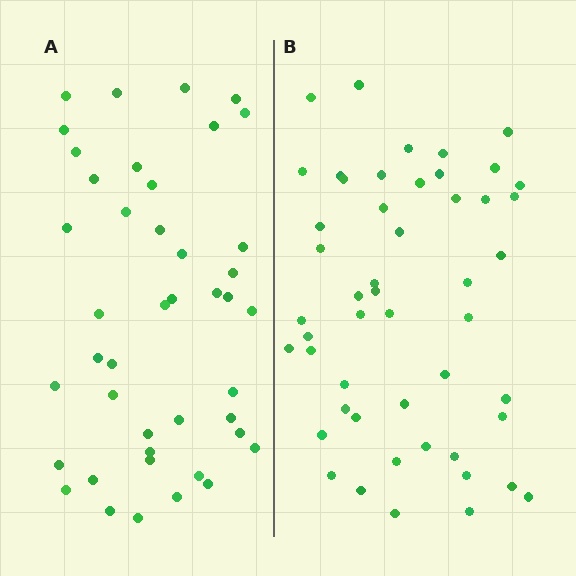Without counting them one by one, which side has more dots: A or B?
Region B (the right region) has more dots.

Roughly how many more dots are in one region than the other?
Region B has roughly 8 or so more dots than region A.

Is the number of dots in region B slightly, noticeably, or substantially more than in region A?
Region B has only slightly more — the two regions are fairly close. The ratio is roughly 1.2 to 1.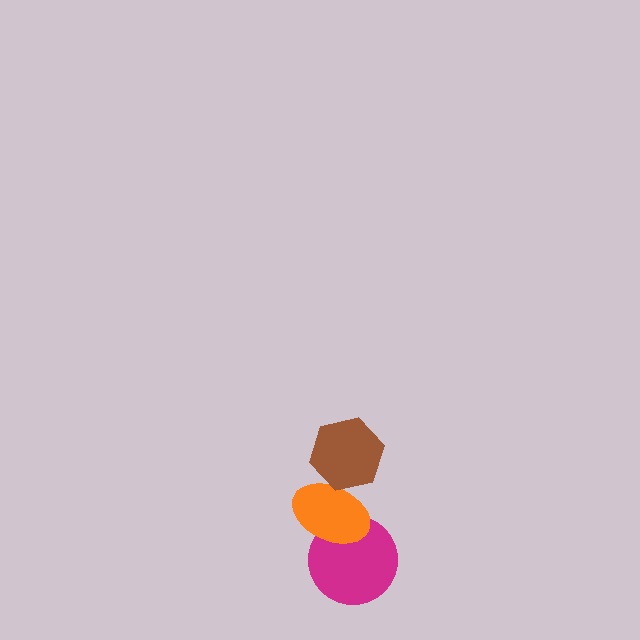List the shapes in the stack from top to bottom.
From top to bottom: the brown hexagon, the orange ellipse, the magenta circle.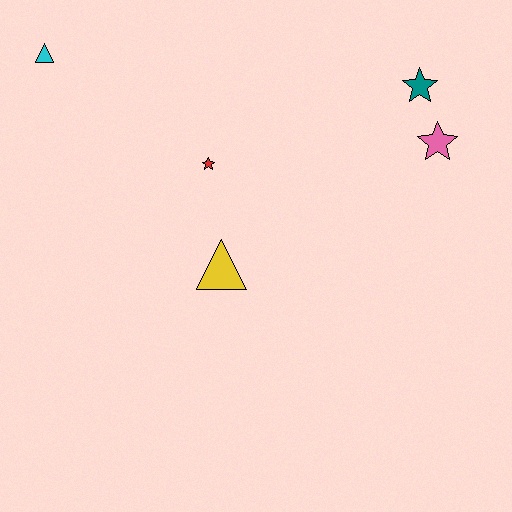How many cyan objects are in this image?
There is 1 cyan object.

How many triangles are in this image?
There are 2 triangles.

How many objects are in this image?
There are 5 objects.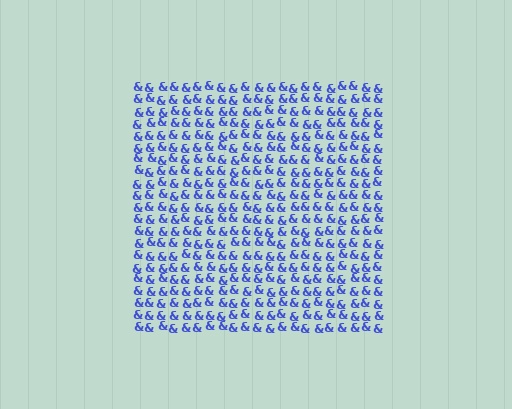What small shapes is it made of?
It is made of small ampersands.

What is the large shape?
The large shape is a square.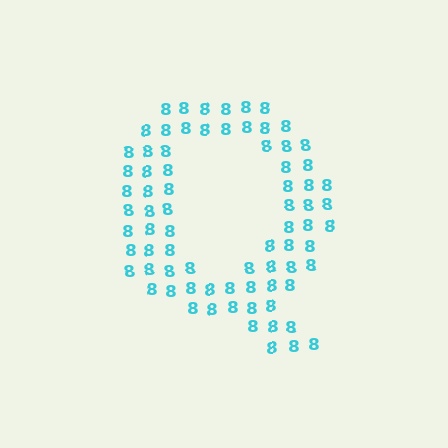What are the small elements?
The small elements are digit 8's.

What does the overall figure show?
The overall figure shows the letter Q.